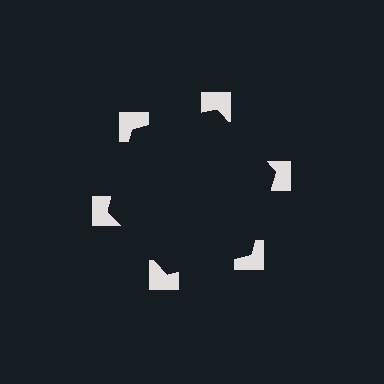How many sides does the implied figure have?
6 sides.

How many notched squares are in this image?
There are 6 — one at each vertex of the illusory hexagon.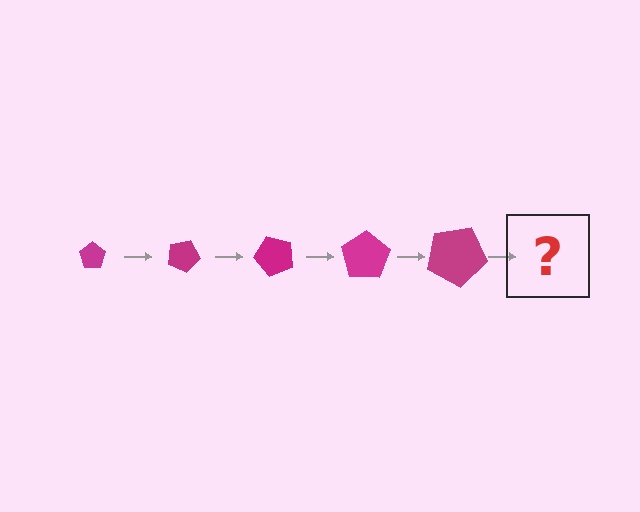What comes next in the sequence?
The next element should be a pentagon, larger than the previous one and rotated 125 degrees from the start.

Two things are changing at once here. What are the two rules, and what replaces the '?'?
The two rules are that the pentagon grows larger each step and it rotates 25 degrees each step. The '?' should be a pentagon, larger than the previous one and rotated 125 degrees from the start.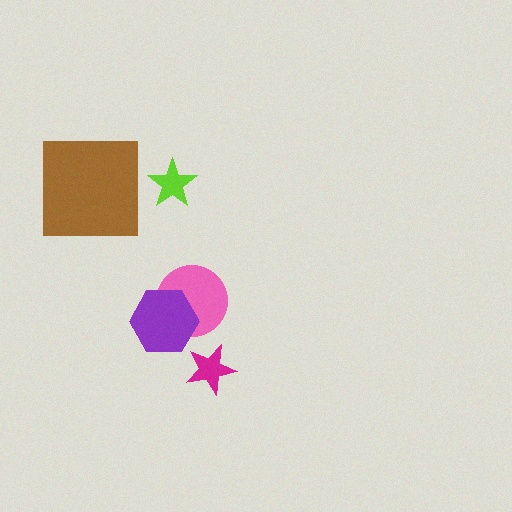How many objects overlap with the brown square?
0 objects overlap with the brown square.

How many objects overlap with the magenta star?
0 objects overlap with the magenta star.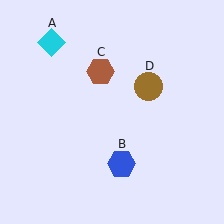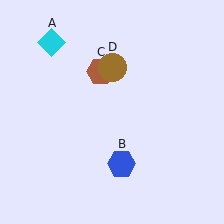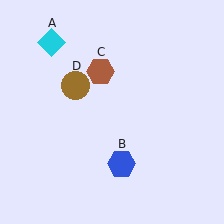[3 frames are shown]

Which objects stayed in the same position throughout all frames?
Cyan diamond (object A) and blue hexagon (object B) and brown hexagon (object C) remained stationary.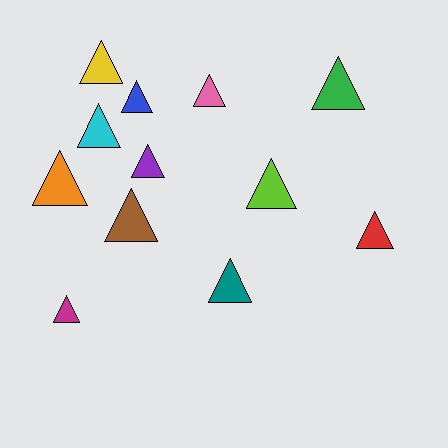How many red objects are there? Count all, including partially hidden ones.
There is 1 red object.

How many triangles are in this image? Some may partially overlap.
There are 12 triangles.